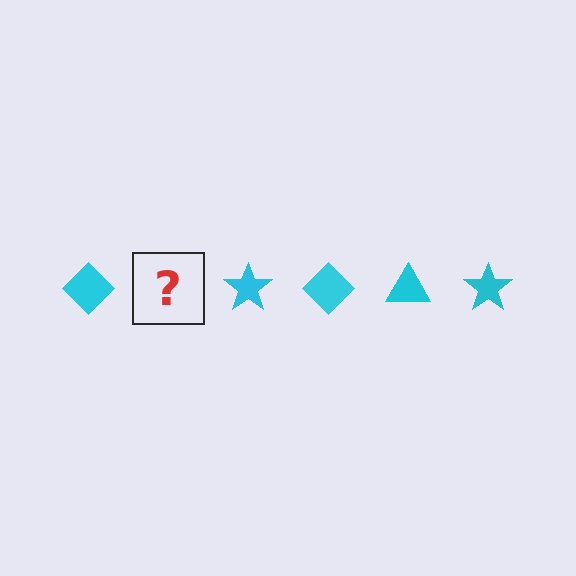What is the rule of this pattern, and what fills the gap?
The rule is that the pattern cycles through diamond, triangle, star shapes in cyan. The gap should be filled with a cyan triangle.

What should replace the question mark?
The question mark should be replaced with a cyan triangle.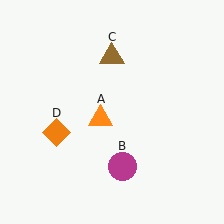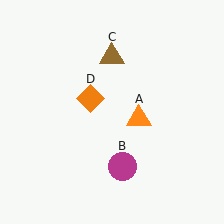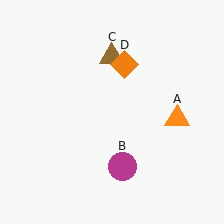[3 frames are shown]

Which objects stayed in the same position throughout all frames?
Magenta circle (object B) and brown triangle (object C) remained stationary.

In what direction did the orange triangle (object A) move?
The orange triangle (object A) moved right.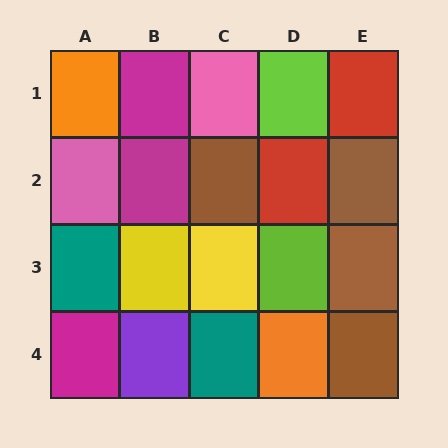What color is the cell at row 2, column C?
Brown.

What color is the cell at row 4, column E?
Brown.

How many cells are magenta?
3 cells are magenta.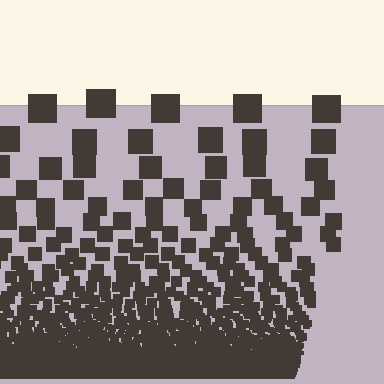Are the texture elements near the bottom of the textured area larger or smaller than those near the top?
Smaller. The gradient is inverted — elements near the bottom are smaller and denser.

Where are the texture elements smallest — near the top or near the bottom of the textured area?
Near the bottom.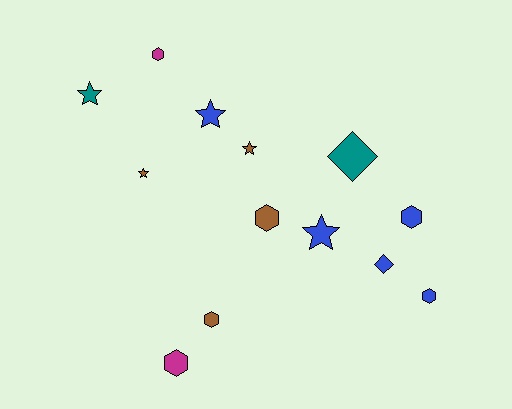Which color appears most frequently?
Blue, with 5 objects.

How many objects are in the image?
There are 13 objects.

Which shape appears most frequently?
Hexagon, with 6 objects.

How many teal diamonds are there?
There is 1 teal diamond.